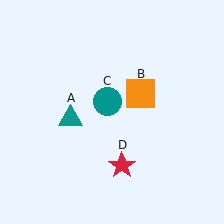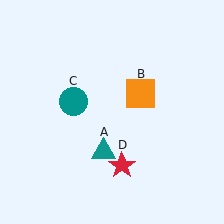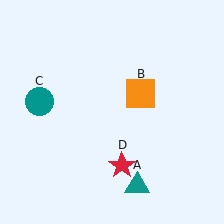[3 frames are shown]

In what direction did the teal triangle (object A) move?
The teal triangle (object A) moved down and to the right.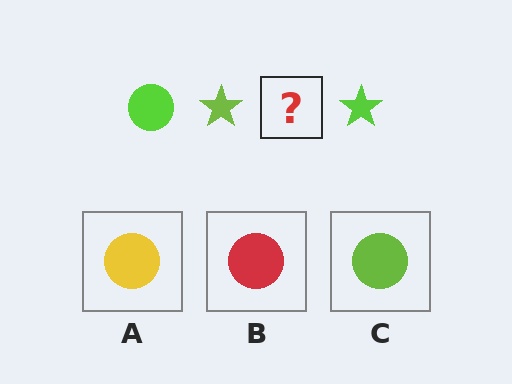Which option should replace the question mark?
Option C.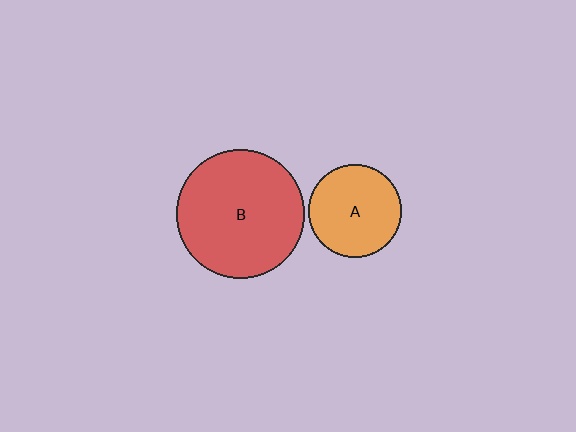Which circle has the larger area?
Circle B (red).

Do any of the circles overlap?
No, none of the circles overlap.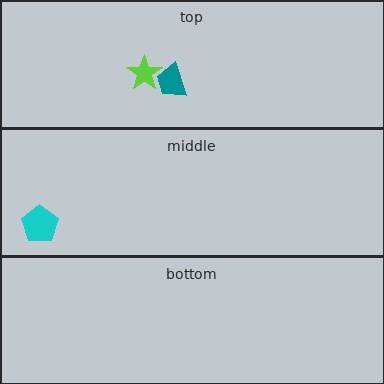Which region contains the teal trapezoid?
The top region.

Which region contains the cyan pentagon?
The middle region.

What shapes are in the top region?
The teal trapezoid, the lime star.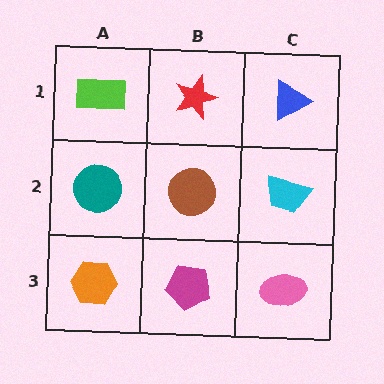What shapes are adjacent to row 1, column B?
A brown circle (row 2, column B), a lime rectangle (row 1, column A), a blue triangle (row 1, column C).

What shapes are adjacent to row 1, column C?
A cyan trapezoid (row 2, column C), a red star (row 1, column B).